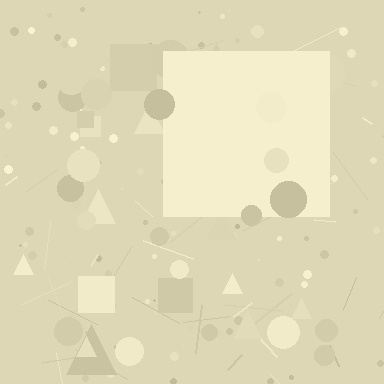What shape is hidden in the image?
A square is hidden in the image.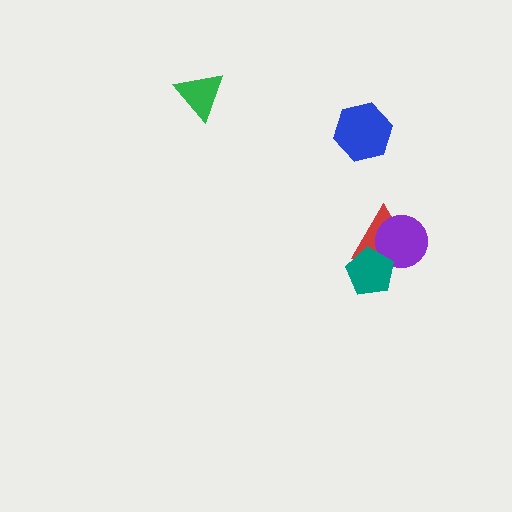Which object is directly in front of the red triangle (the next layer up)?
The purple circle is directly in front of the red triangle.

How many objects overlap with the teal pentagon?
2 objects overlap with the teal pentagon.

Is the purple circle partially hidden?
Yes, it is partially covered by another shape.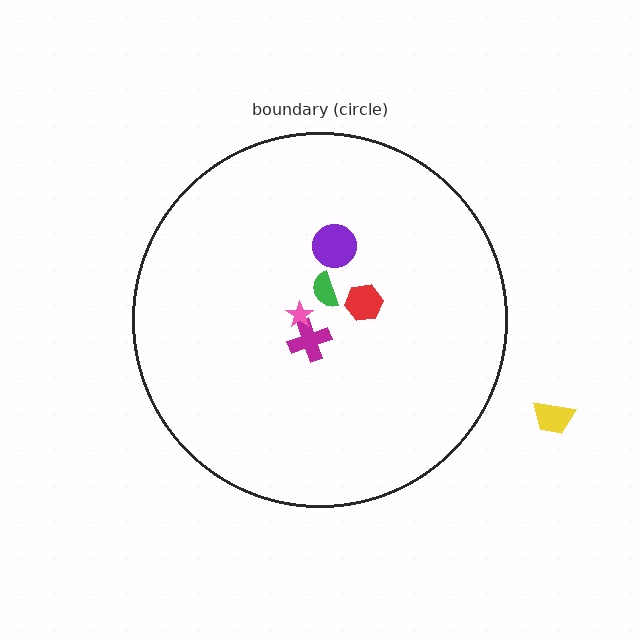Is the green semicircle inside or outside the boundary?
Inside.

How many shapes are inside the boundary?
5 inside, 1 outside.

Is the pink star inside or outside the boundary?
Inside.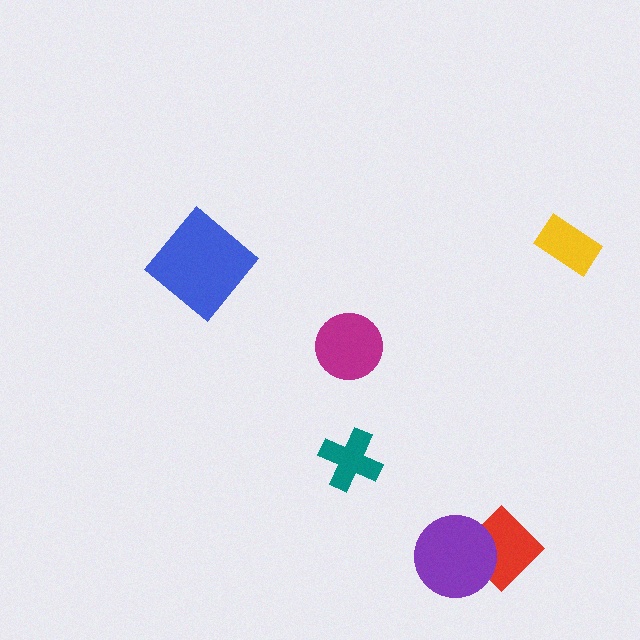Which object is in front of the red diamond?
The purple circle is in front of the red diamond.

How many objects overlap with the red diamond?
1 object overlaps with the red diamond.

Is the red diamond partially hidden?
Yes, it is partially covered by another shape.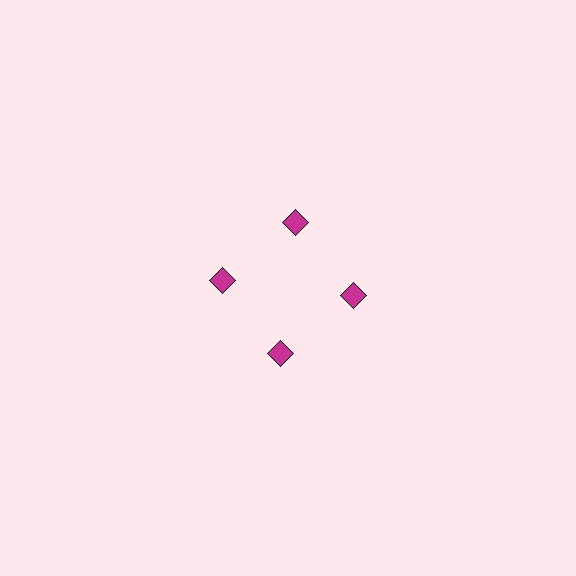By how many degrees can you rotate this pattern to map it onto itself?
The pattern maps onto itself every 90 degrees of rotation.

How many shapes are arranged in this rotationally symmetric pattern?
There are 4 shapes, arranged in 4 groups of 1.